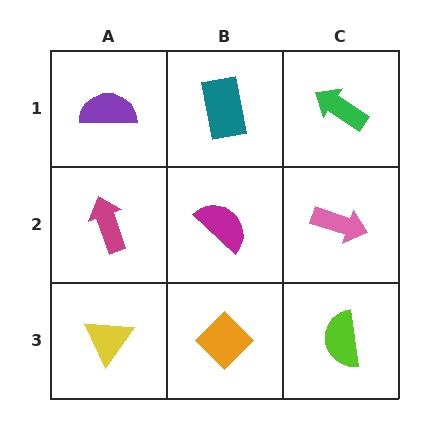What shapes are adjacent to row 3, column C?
A pink arrow (row 2, column C), an orange diamond (row 3, column B).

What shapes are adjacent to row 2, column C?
A green arrow (row 1, column C), a lime semicircle (row 3, column C), a magenta semicircle (row 2, column B).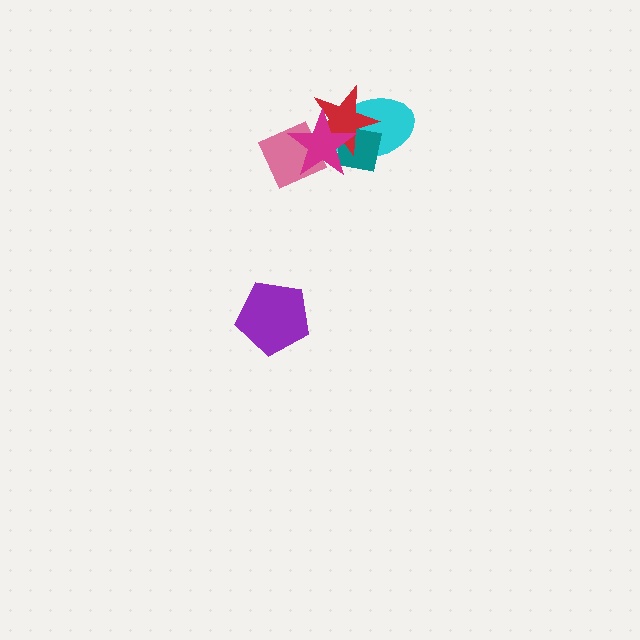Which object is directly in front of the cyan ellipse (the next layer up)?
The teal square is directly in front of the cyan ellipse.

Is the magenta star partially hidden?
No, no other shape covers it.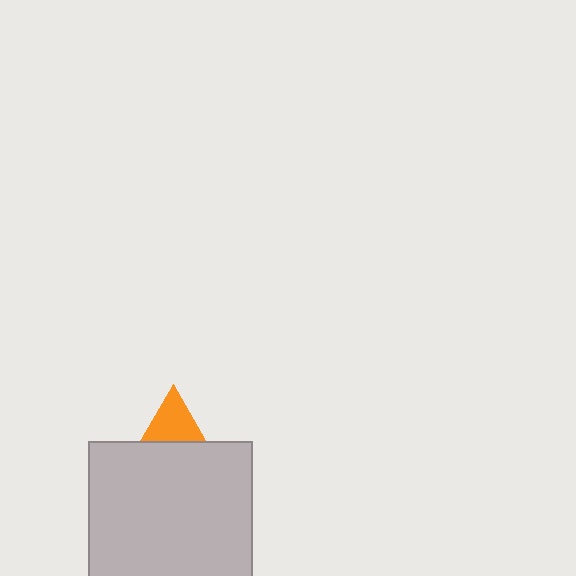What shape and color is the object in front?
The object in front is a light gray square.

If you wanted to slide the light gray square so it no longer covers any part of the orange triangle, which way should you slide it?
Slide it down — that is the most direct way to separate the two shapes.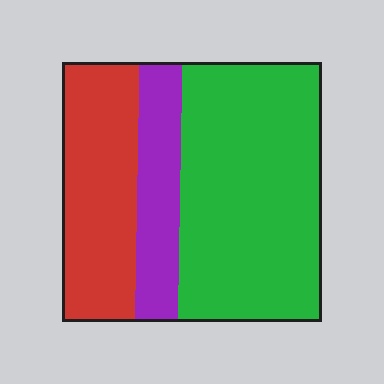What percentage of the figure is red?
Red covers 29% of the figure.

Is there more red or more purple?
Red.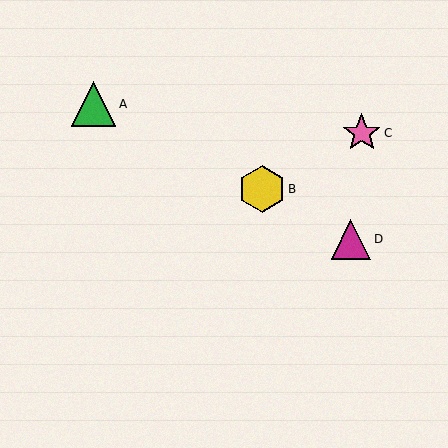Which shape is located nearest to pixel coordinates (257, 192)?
The yellow hexagon (labeled B) at (262, 189) is nearest to that location.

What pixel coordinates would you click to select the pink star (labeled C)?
Click at (362, 133) to select the pink star C.